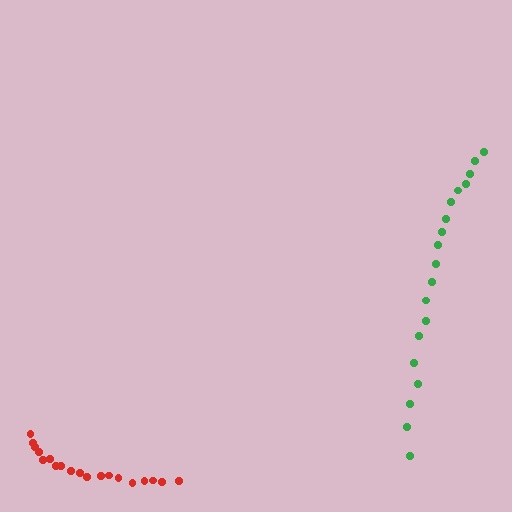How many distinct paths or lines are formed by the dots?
There are 2 distinct paths.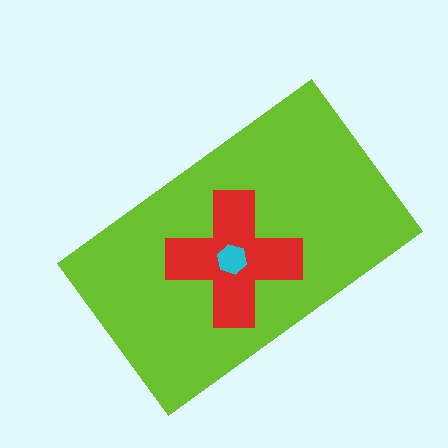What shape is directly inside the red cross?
The cyan hexagon.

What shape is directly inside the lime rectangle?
The red cross.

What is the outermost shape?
The lime rectangle.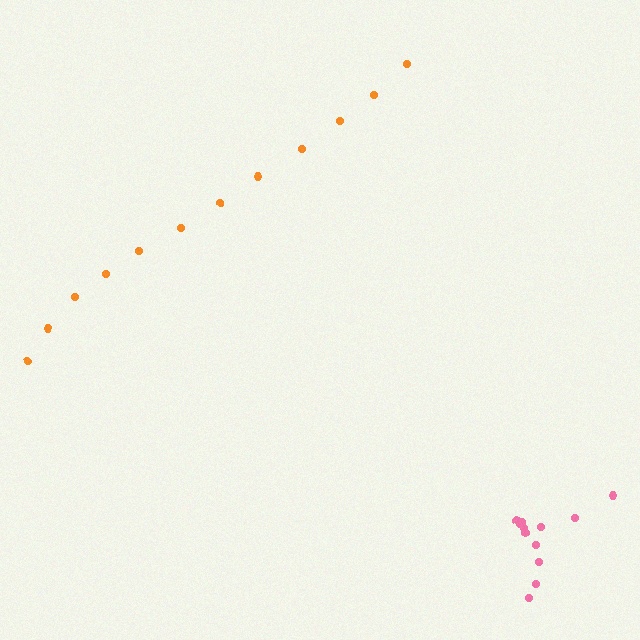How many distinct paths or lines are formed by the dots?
There are 2 distinct paths.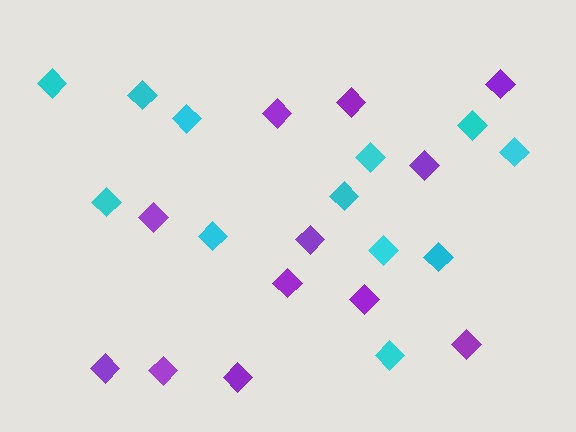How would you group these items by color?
There are 2 groups: one group of cyan diamonds (12) and one group of purple diamonds (12).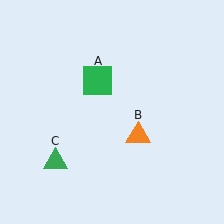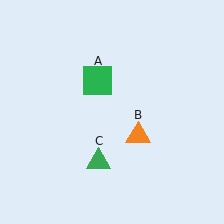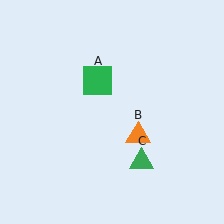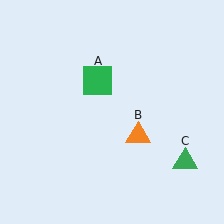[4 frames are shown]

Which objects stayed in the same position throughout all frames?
Green square (object A) and orange triangle (object B) remained stationary.